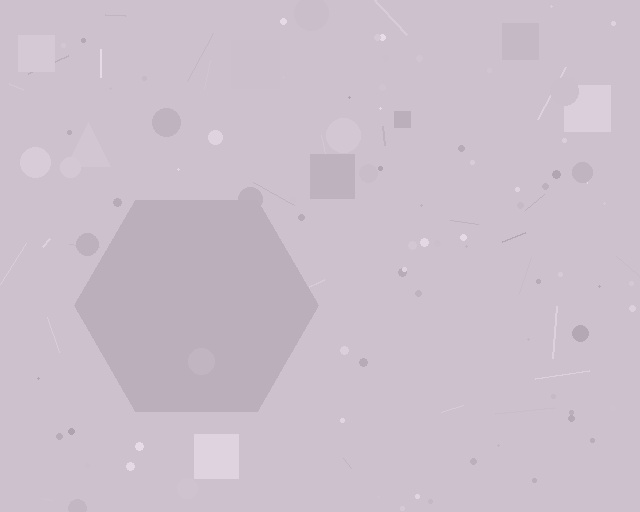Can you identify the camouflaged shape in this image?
The camouflaged shape is a hexagon.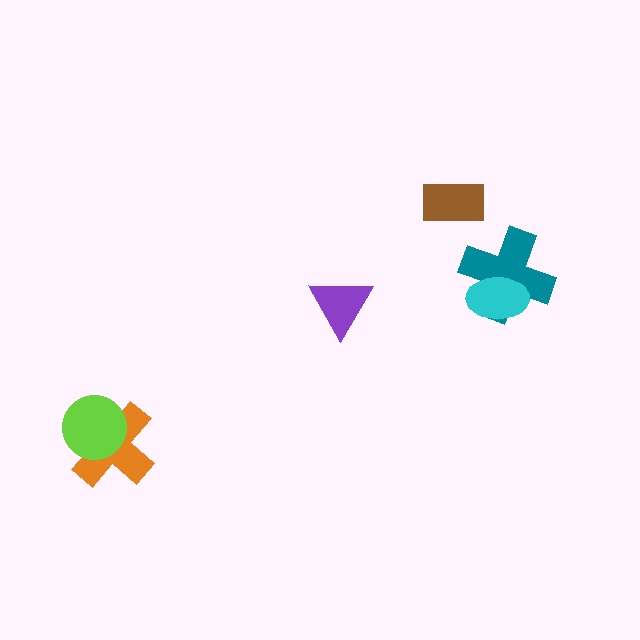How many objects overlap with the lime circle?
1 object overlaps with the lime circle.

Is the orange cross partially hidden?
Yes, it is partially covered by another shape.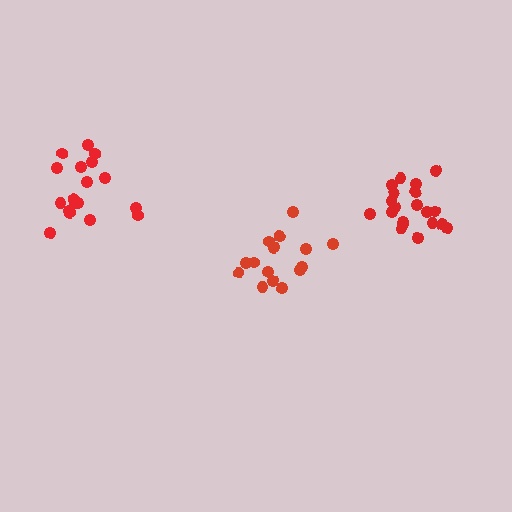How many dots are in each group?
Group 1: 15 dots, Group 2: 18 dots, Group 3: 20 dots (53 total).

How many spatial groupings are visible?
There are 3 spatial groupings.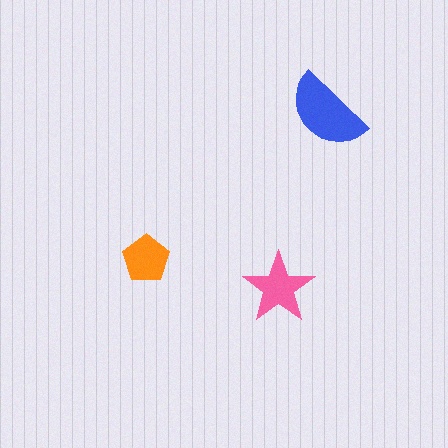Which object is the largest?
The blue semicircle.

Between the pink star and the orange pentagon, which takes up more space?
The pink star.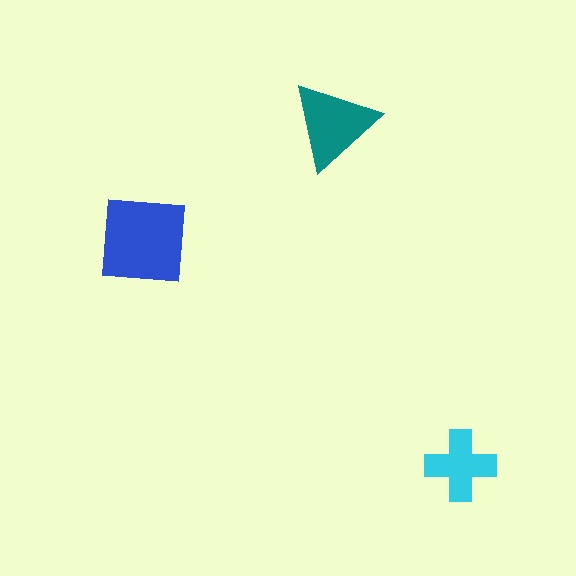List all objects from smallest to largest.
The cyan cross, the teal triangle, the blue square.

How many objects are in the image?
There are 3 objects in the image.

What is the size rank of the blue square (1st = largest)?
1st.